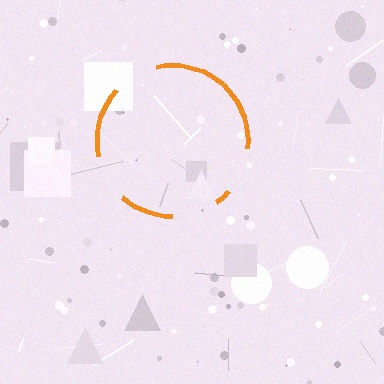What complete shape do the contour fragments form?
The contour fragments form a circle.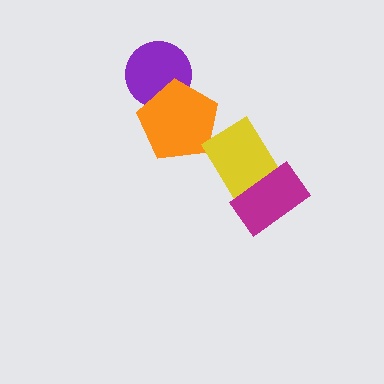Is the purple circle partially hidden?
Yes, it is partially covered by another shape.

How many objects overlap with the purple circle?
1 object overlaps with the purple circle.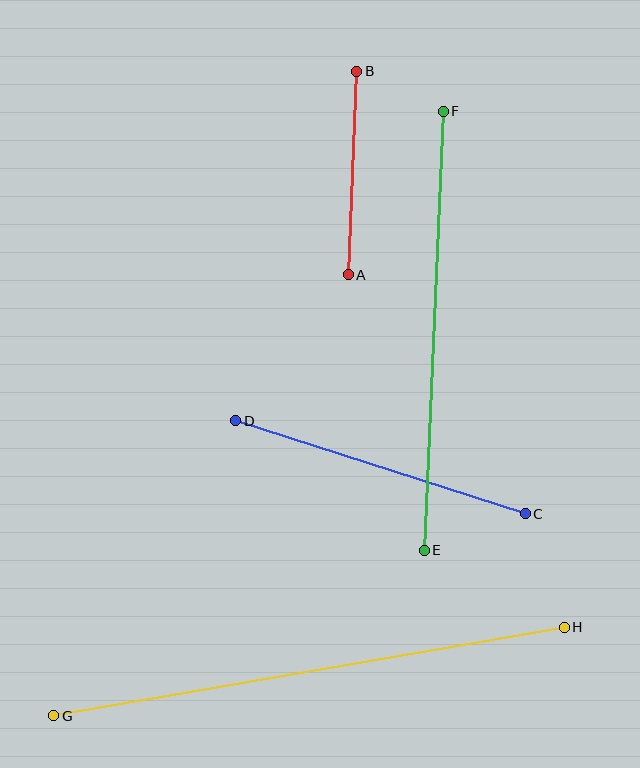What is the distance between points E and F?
The distance is approximately 439 pixels.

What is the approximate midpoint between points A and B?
The midpoint is at approximately (352, 173) pixels.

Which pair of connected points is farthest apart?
Points G and H are farthest apart.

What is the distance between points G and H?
The distance is approximately 518 pixels.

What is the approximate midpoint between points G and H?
The midpoint is at approximately (309, 672) pixels.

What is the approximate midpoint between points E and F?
The midpoint is at approximately (434, 331) pixels.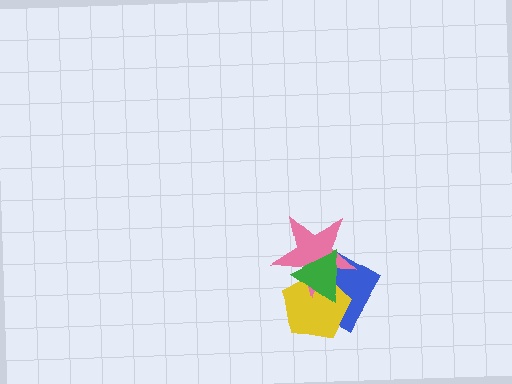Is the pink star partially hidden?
Yes, it is partially covered by another shape.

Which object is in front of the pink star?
The green triangle is in front of the pink star.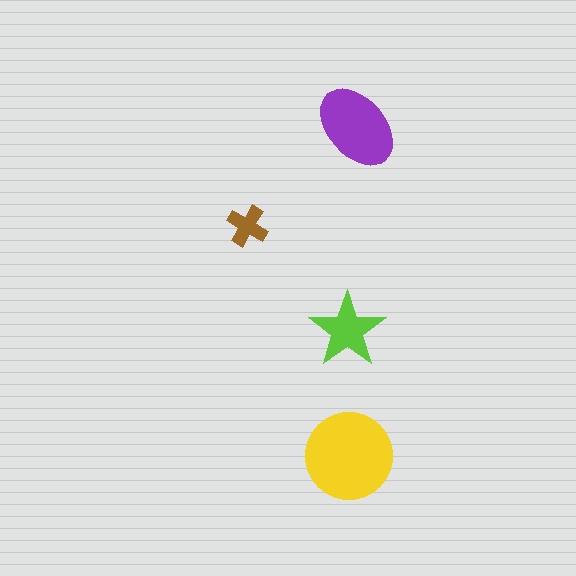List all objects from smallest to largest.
The brown cross, the lime star, the purple ellipse, the yellow circle.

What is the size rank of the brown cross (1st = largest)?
4th.